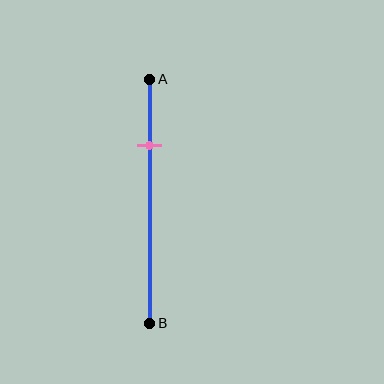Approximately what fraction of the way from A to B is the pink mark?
The pink mark is approximately 25% of the way from A to B.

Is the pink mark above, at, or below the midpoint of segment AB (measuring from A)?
The pink mark is above the midpoint of segment AB.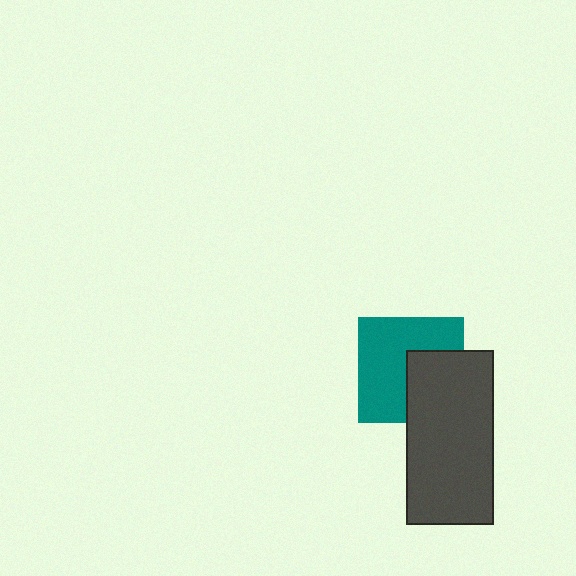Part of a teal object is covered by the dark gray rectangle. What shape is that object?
It is a square.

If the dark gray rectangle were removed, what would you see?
You would see the complete teal square.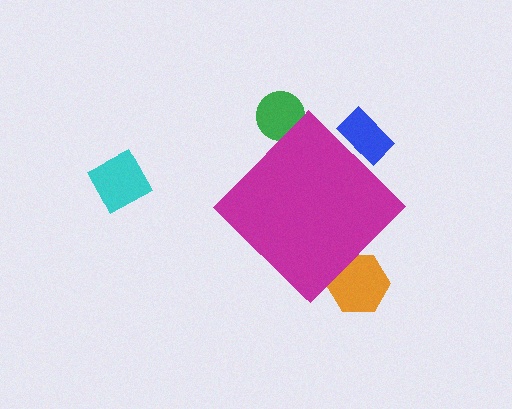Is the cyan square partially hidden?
No, the cyan square is fully visible.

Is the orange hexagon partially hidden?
Yes, the orange hexagon is partially hidden behind the magenta diamond.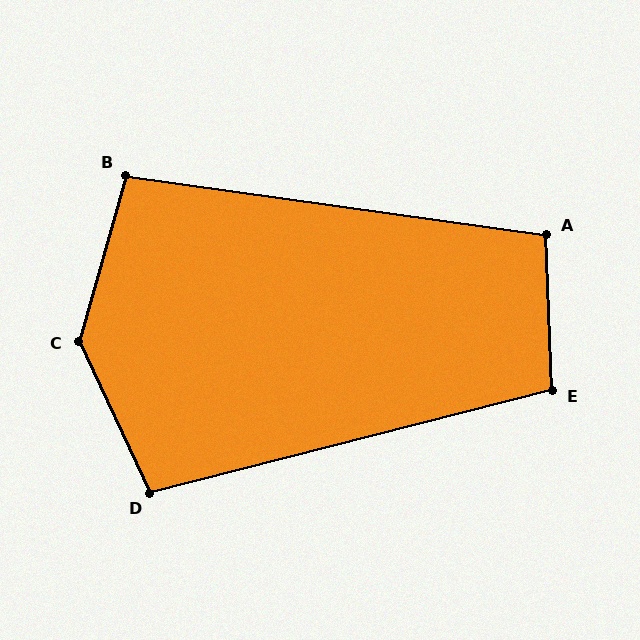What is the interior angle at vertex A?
Approximately 100 degrees (obtuse).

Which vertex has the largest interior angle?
C, at approximately 139 degrees.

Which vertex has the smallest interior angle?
B, at approximately 98 degrees.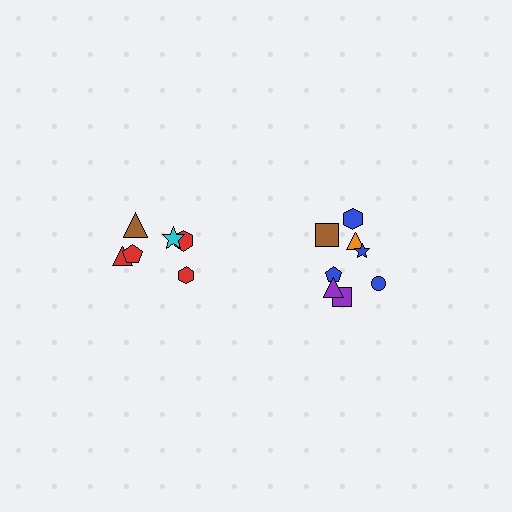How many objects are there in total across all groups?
There are 14 objects.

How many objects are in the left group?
There are 6 objects.